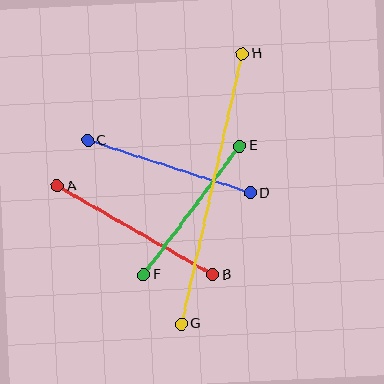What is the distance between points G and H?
The distance is approximately 277 pixels.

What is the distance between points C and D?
The distance is approximately 171 pixels.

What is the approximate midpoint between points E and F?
The midpoint is at approximately (192, 210) pixels.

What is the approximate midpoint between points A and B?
The midpoint is at approximately (135, 231) pixels.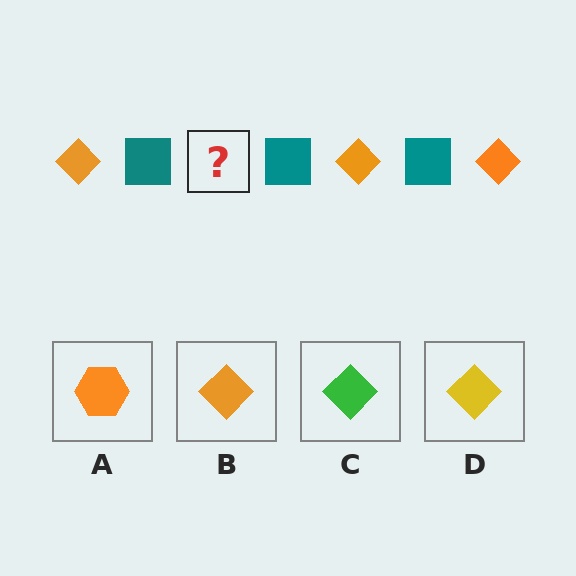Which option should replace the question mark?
Option B.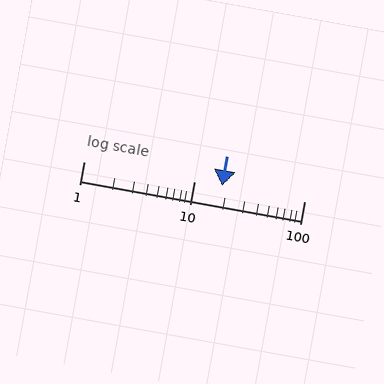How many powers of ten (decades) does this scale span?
The scale spans 2 decades, from 1 to 100.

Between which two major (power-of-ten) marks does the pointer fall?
The pointer is between 10 and 100.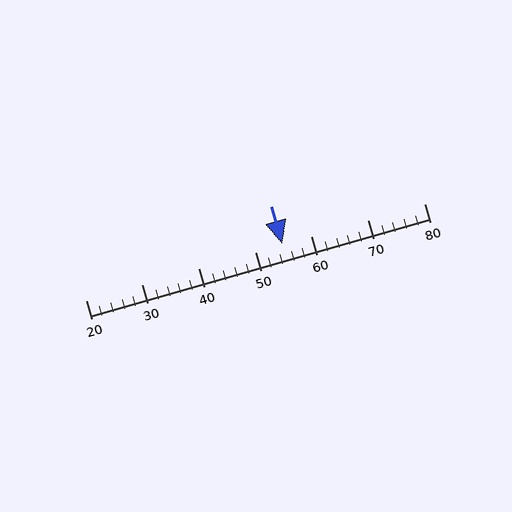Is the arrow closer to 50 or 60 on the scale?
The arrow is closer to 50.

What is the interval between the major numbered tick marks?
The major tick marks are spaced 10 units apart.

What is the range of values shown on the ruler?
The ruler shows values from 20 to 80.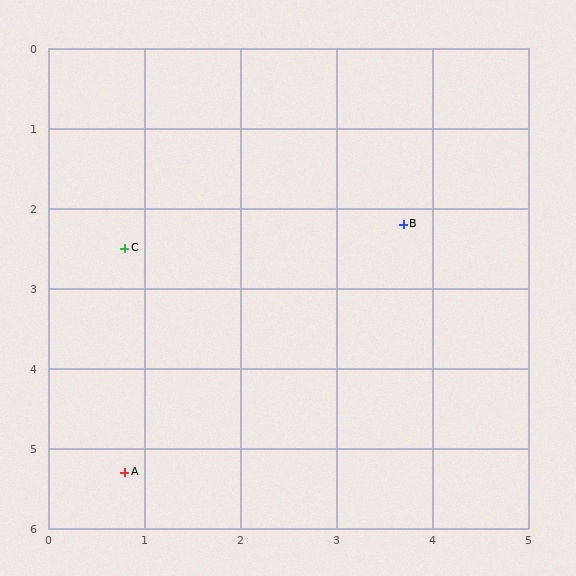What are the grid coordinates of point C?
Point C is at approximately (0.8, 2.5).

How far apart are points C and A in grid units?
Points C and A are about 2.8 grid units apart.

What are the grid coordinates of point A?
Point A is at approximately (0.8, 5.3).